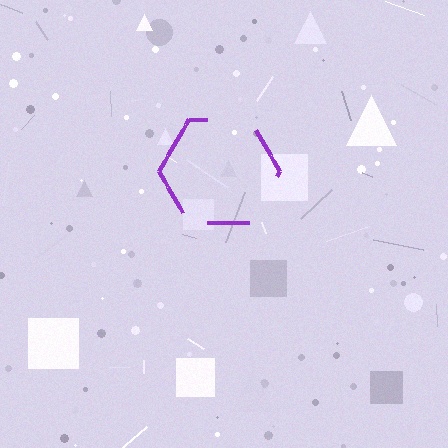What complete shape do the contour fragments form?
The contour fragments form a hexagon.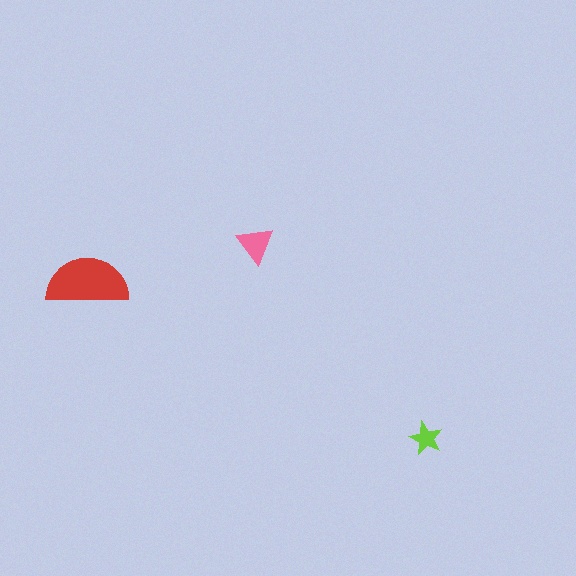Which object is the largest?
The red semicircle.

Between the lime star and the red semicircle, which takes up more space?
The red semicircle.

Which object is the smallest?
The lime star.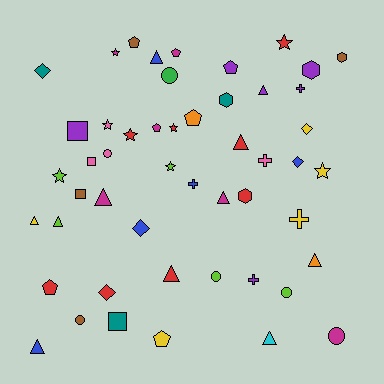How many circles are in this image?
There are 6 circles.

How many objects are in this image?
There are 50 objects.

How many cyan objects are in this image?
There is 1 cyan object.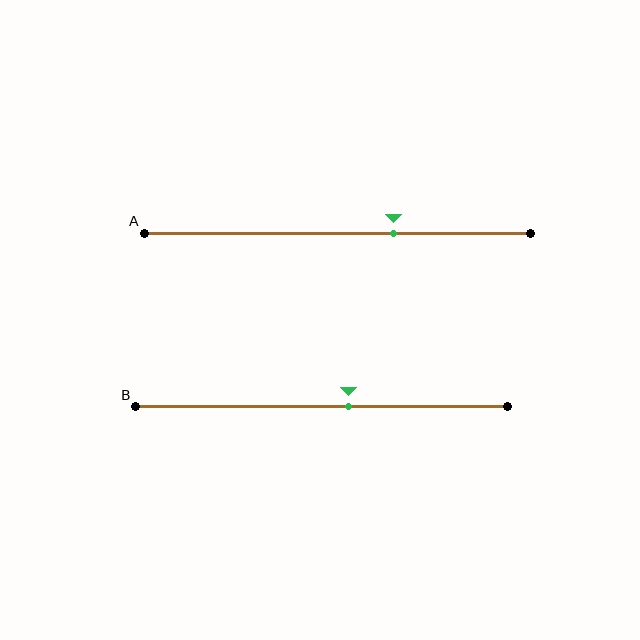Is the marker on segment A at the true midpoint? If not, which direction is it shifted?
No, the marker on segment A is shifted to the right by about 14% of the segment length.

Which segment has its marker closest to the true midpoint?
Segment B has its marker closest to the true midpoint.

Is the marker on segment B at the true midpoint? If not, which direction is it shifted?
No, the marker on segment B is shifted to the right by about 7% of the segment length.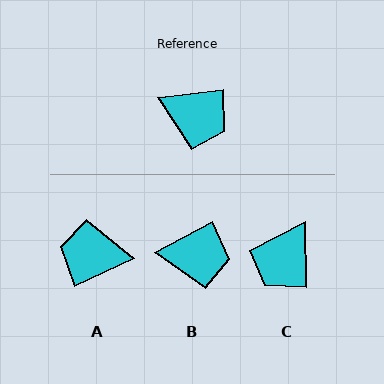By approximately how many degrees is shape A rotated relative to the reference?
Approximately 162 degrees clockwise.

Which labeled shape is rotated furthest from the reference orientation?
A, about 162 degrees away.